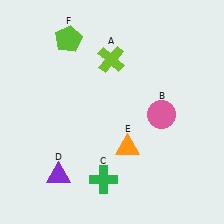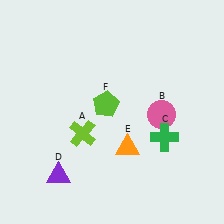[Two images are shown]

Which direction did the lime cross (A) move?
The lime cross (A) moved down.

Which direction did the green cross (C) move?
The green cross (C) moved right.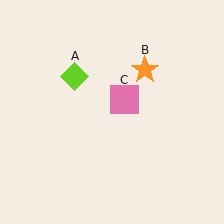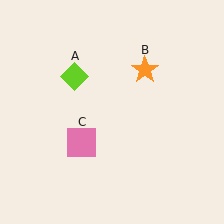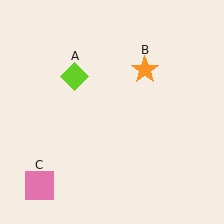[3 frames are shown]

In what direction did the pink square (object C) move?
The pink square (object C) moved down and to the left.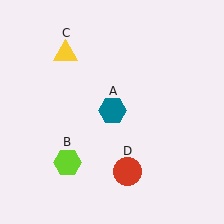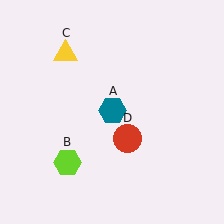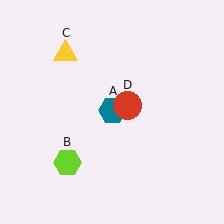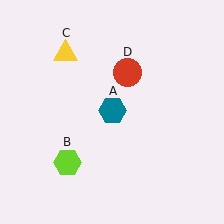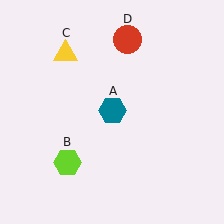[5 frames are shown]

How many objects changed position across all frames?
1 object changed position: red circle (object D).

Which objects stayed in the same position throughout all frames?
Teal hexagon (object A) and lime hexagon (object B) and yellow triangle (object C) remained stationary.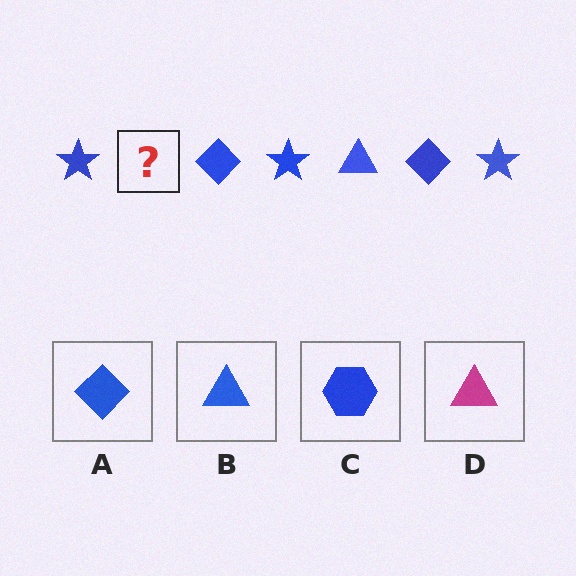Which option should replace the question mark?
Option B.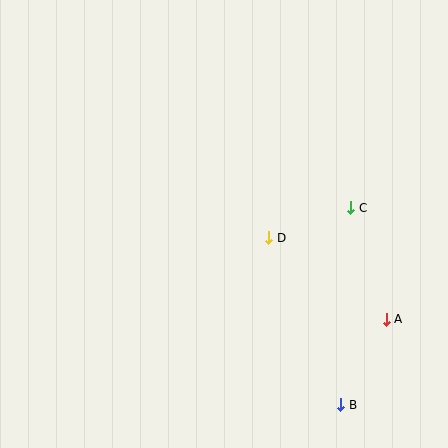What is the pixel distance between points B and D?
The distance between B and D is 182 pixels.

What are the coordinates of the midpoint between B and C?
The midpoint between B and C is at (346, 306).